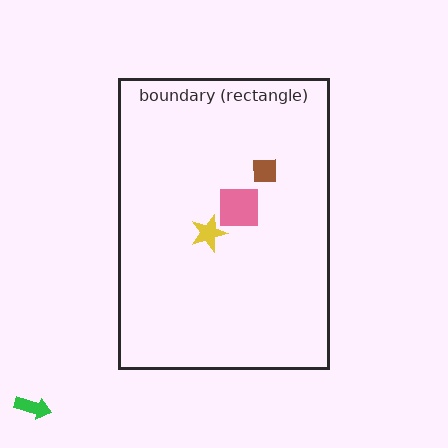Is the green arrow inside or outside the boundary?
Outside.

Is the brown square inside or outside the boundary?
Inside.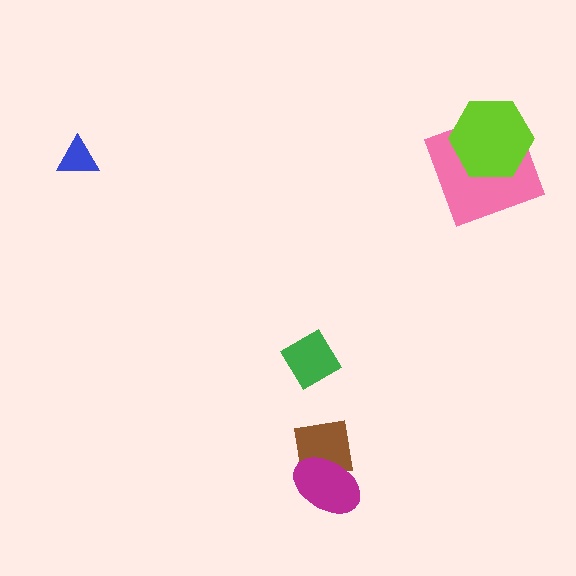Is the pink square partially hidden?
Yes, it is partially covered by another shape.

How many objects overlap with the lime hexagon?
1 object overlaps with the lime hexagon.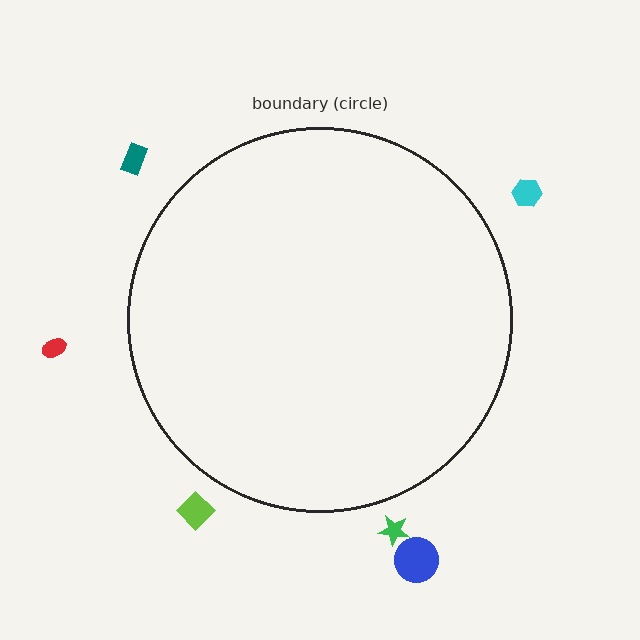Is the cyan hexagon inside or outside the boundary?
Outside.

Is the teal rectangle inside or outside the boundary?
Outside.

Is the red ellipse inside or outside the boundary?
Outside.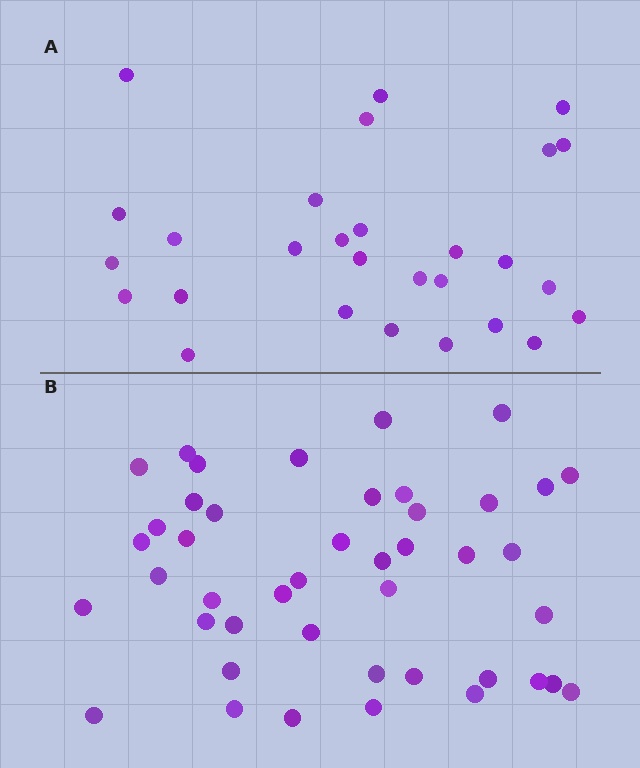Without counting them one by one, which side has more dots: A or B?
Region B (the bottom region) has more dots.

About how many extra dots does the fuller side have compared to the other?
Region B has approximately 15 more dots than region A.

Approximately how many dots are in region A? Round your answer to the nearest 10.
About 30 dots. (The exact count is 28, which rounds to 30.)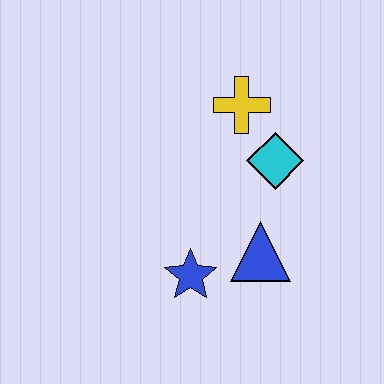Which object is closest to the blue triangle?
The blue star is closest to the blue triangle.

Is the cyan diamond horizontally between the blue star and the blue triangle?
No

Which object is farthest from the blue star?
The yellow cross is farthest from the blue star.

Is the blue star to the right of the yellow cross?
No